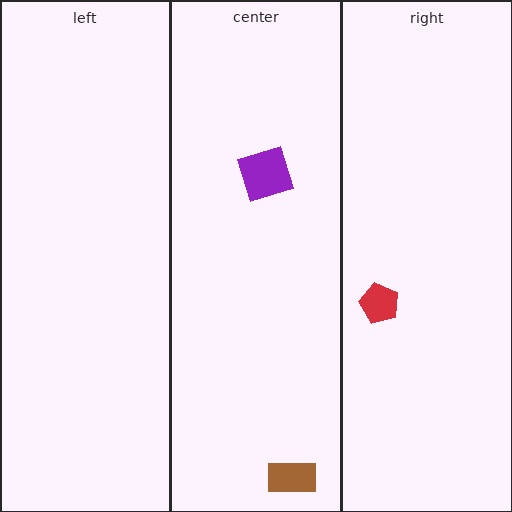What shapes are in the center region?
The brown rectangle, the purple square.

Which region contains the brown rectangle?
The center region.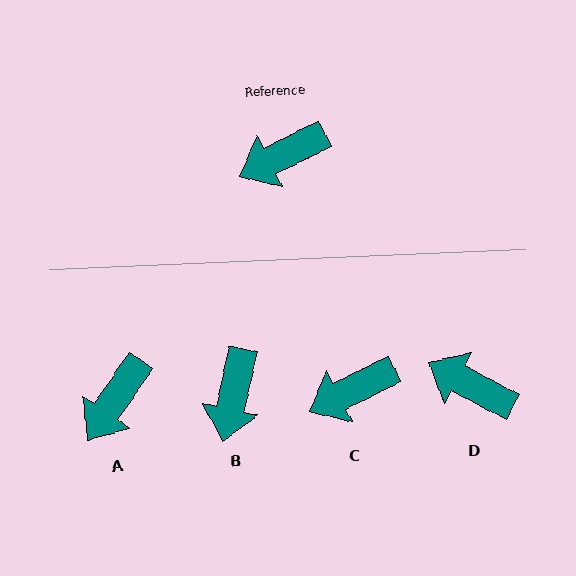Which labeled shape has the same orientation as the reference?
C.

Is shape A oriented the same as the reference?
No, it is off by about 29 degrees.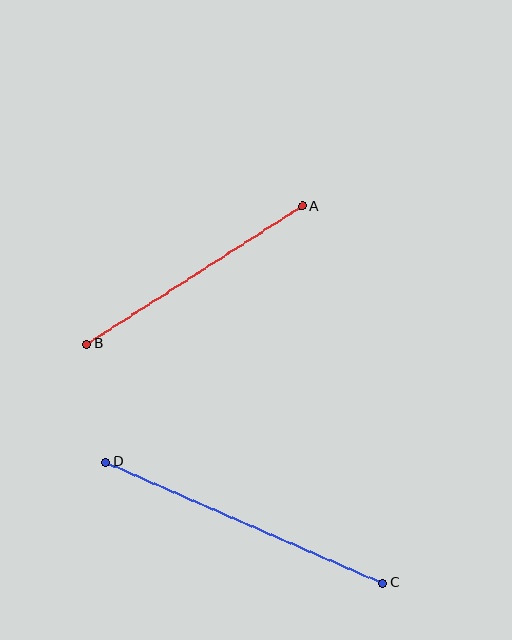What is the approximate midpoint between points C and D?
The midpoint is at approximately (244, 523) pixels.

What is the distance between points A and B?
The distance is approximately 256 pixels.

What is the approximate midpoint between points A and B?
The midpoint is at approximately (194, 275) pixels.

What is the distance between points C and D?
The distance is approximately 302 pixels.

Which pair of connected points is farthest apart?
Points C and D are farthest apart.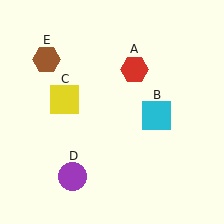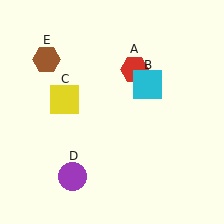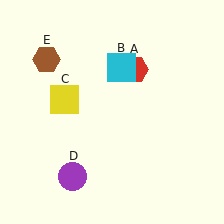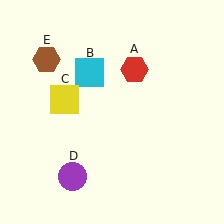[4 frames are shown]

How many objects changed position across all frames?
1 object changed position: cyan square (object B).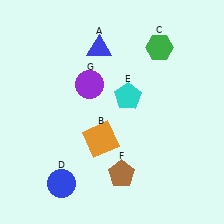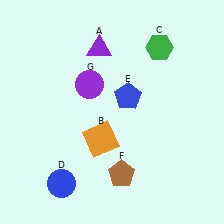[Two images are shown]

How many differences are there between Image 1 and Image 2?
There are 2 differences between the two images.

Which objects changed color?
A changed from blue to purple. E changed from cyan to blue.